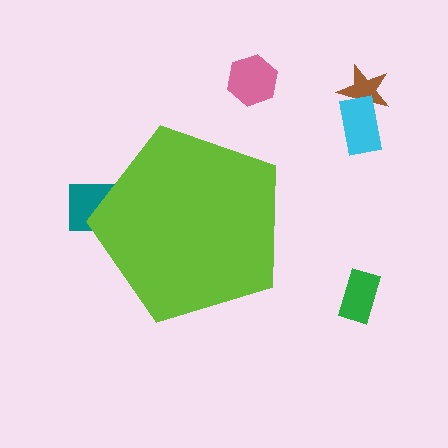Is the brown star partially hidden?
No, the brown star is fully visible.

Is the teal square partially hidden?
Yes, the teal square is partially hidden behind the lime pentagon.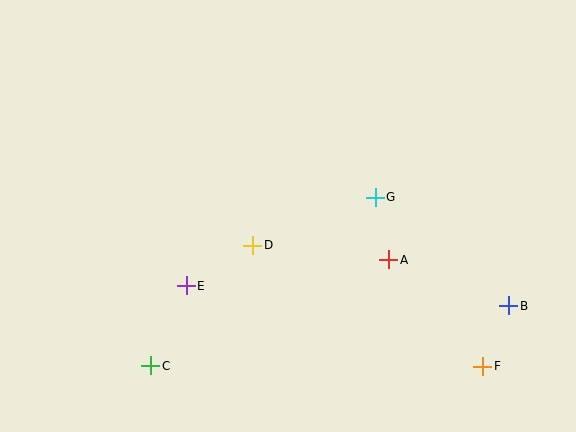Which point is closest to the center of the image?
Point D at (253, 245) is closest to the center.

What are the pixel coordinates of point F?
Point F is at (483, 366).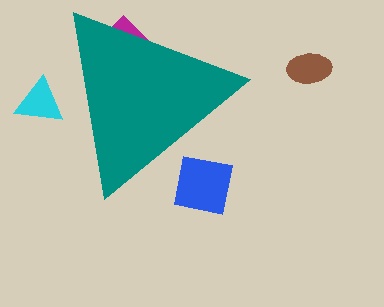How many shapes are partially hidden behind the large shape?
3 shapes are partially hidden.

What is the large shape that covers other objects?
A teal triangle.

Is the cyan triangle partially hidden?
Yes, the cyan triangle is partially hidden behind the teal triangle.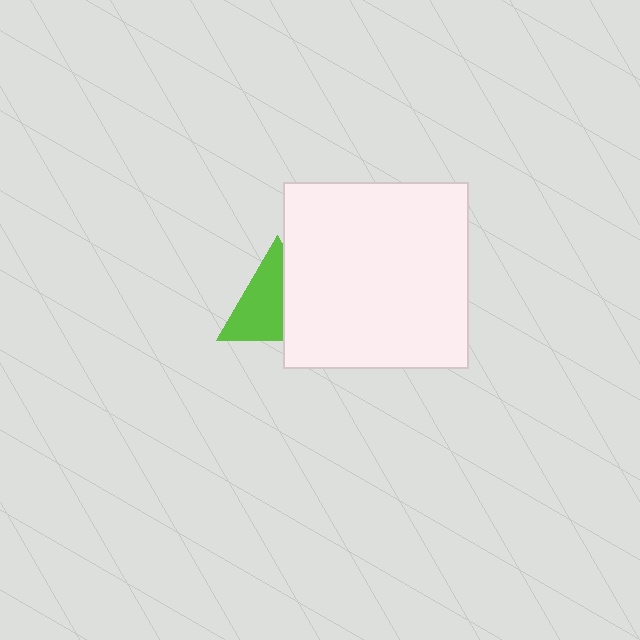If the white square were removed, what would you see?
You would see the complete lime triangle.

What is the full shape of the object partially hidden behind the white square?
The partially hidden object is a lime triangle.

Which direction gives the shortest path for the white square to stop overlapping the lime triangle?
Moving right gives the shortest separation.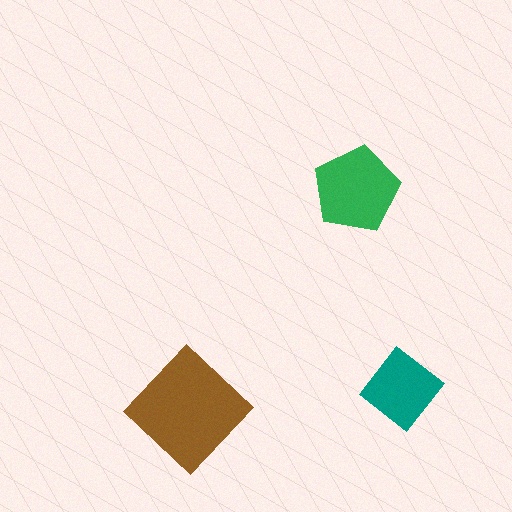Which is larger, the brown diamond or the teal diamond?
The brown diamond.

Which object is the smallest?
The teal diamond.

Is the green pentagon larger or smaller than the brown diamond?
Smaller.